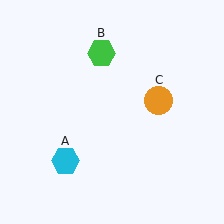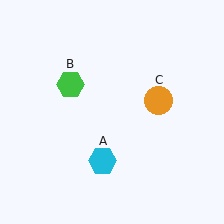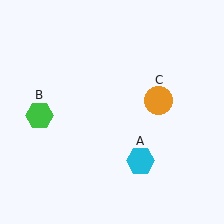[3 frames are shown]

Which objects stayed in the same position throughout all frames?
Orange circle (object C) remained stationary.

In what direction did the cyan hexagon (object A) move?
The cyan hexagon (object A) moved right.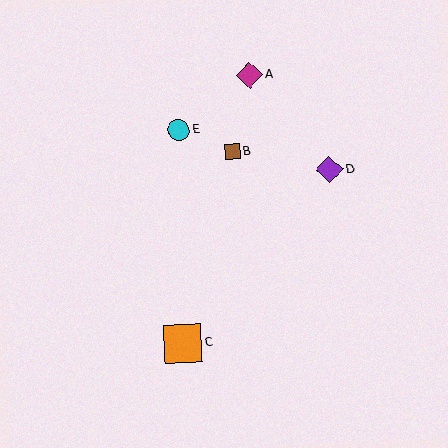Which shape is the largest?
The orange square (labeled C) is the largest.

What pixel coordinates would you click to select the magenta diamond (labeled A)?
Click at (250, 75) to select the magenta diamond A.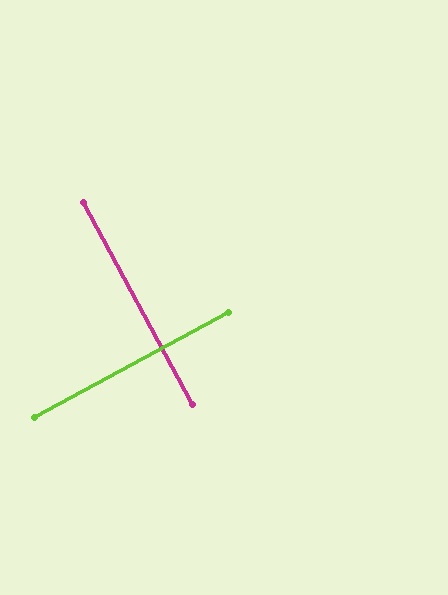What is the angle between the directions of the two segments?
Approximately 90 degrees.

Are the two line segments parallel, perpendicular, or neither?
Perpendicular — they meet at approximately 90°.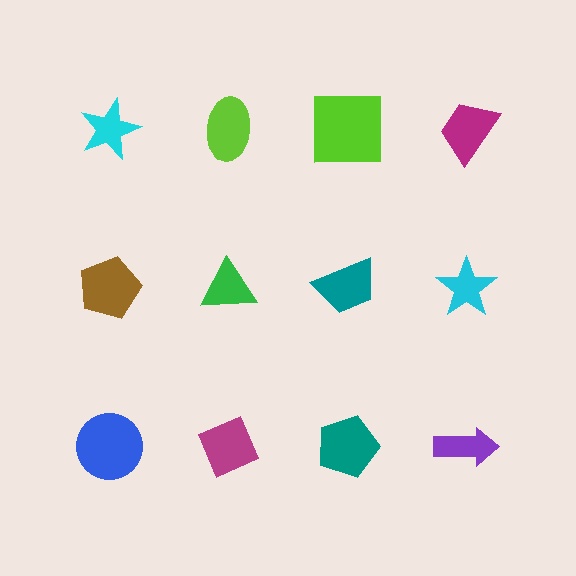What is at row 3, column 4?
A purple arrow.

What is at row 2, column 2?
A green triangle.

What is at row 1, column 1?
A cyan star.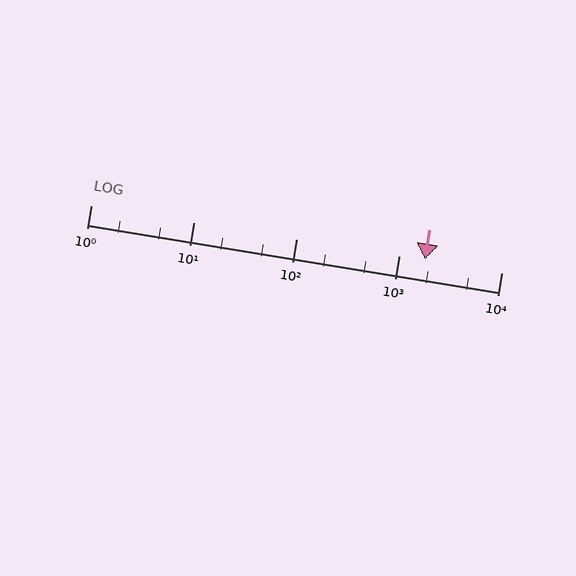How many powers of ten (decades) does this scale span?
The scale spans 4 decades, from 1 to 10000.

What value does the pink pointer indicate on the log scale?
The pointer indicates approximately 1800.